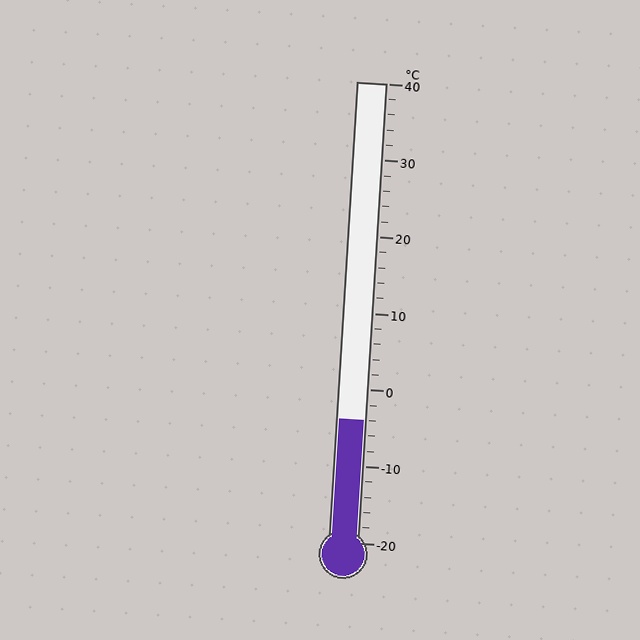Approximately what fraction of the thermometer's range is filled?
The thermometer is filled to approximately 25% of its range.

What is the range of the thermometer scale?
The thermometer scale ranges from -20°C to 40°C.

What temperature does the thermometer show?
The thermometer shows approximately -4°C.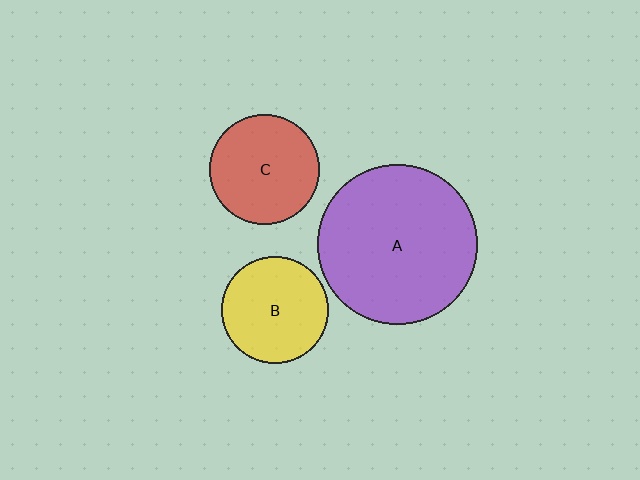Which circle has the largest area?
Circle A (purple).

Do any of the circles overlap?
No, none of the circles overlap.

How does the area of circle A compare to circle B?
Approximately 2.3 times.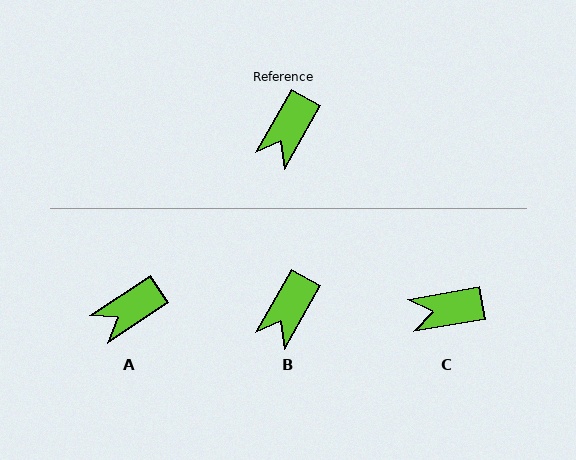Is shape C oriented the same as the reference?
No, it is off by about 50 degrees.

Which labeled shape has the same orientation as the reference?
B.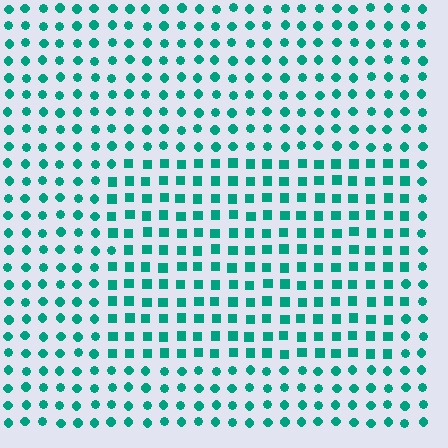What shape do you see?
I see a rectangle.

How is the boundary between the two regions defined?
The boundary is defined by a change in element shape: squares inside vs. circles outside. All elements share the same color and spacing.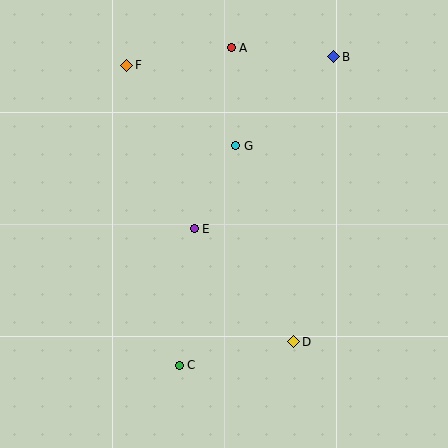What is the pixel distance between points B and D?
The distance between B and D is 288 pixels.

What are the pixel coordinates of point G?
Point G is at (236, 146).